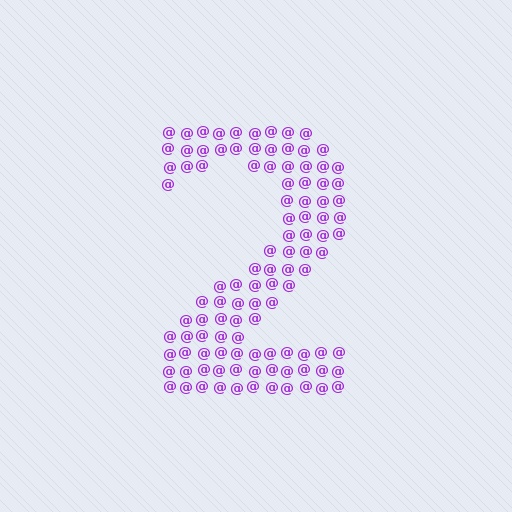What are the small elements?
The small elements are at signs.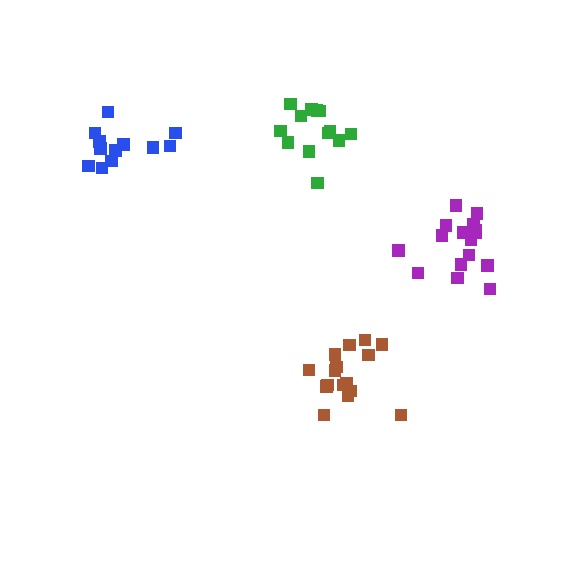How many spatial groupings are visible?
There are 4 spatial groupings.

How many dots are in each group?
Group 1: 16 dots, Group 2: 12 dots, Group 3: 16 dots, Group 4: 13 dots (57 total).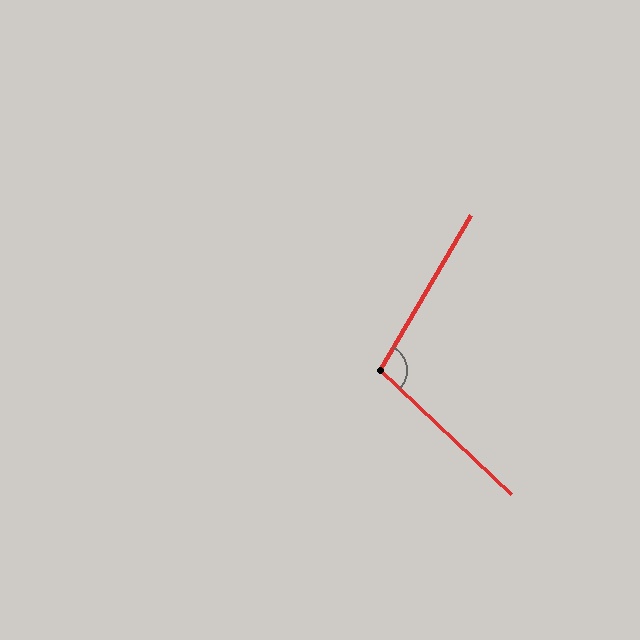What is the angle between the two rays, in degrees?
Approximately 103 degrees.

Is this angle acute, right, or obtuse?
It is obtuse.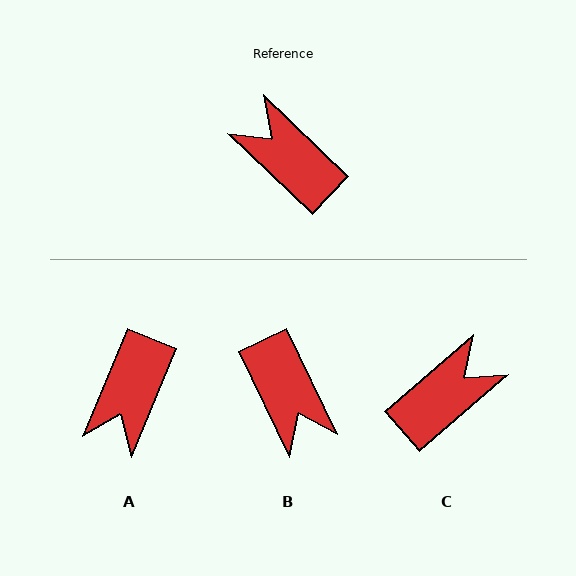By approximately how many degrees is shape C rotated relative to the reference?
Approximately 95 degrees clockwise.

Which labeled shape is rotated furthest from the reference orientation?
B, about 160 degrees away.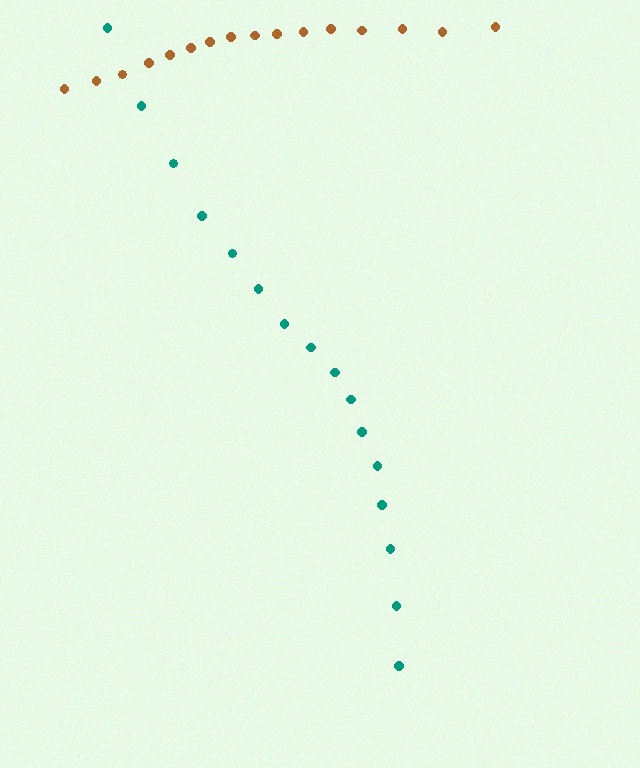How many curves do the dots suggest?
There are 2 distinct paths.